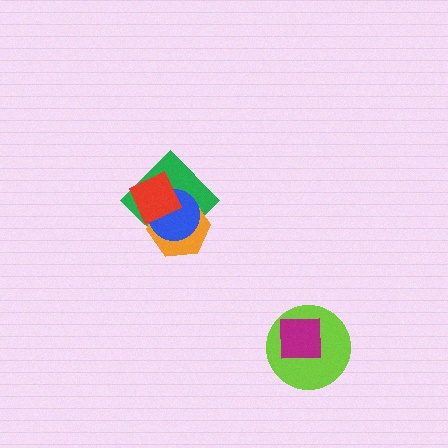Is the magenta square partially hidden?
No, no other shape covers it.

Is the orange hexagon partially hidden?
Yes, it is partially covered by another shape.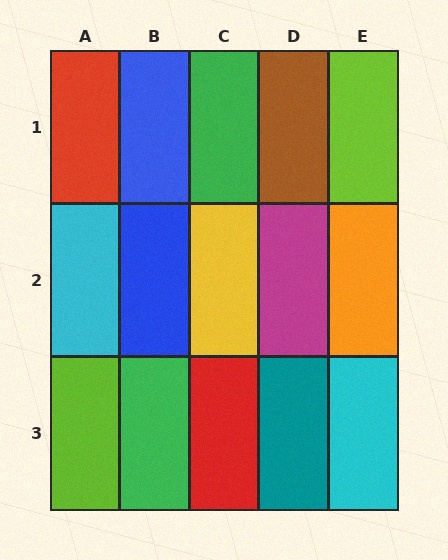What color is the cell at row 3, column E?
Cyan.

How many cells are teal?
1 cell is teal.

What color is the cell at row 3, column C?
Red.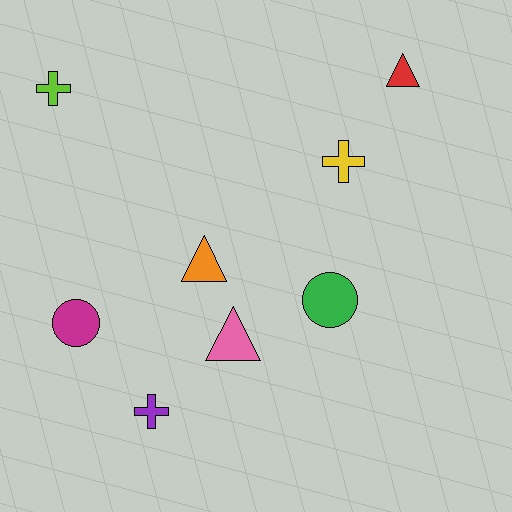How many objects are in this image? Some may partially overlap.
There are 8 objects.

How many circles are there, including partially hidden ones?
There are 2 circles.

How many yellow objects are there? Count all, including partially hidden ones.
There is 1 yellow object.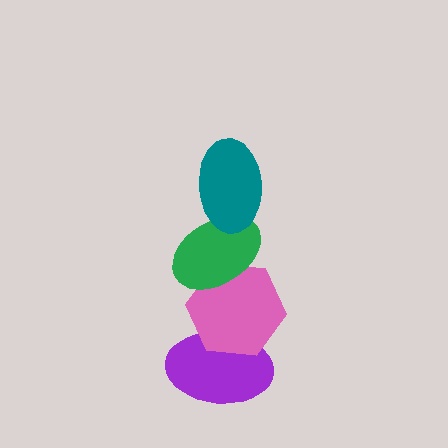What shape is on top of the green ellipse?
The teal ellipse is on top of the green ellipse.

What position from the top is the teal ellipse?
The teal ellipse is 1st from the top.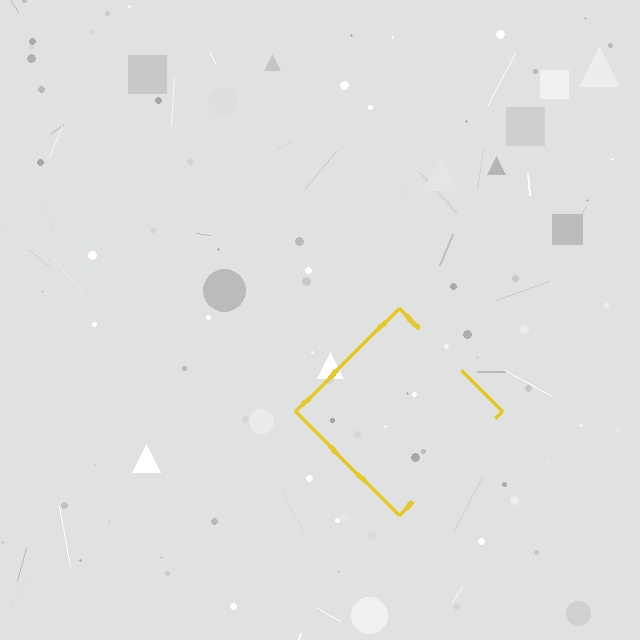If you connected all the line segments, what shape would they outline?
They would outline a diamond.